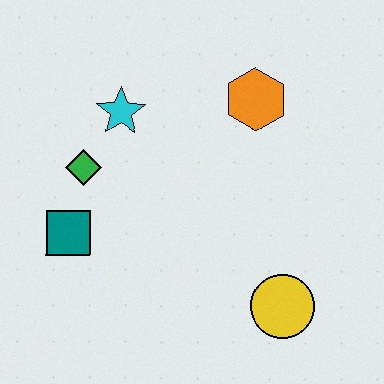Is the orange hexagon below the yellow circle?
No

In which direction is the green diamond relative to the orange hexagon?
The green diamond is to the left of the orange hexagon.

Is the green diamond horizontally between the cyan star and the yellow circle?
No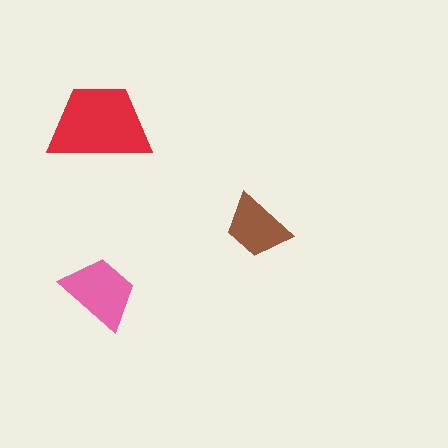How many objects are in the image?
There are 3 objects in the image.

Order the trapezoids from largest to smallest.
the red one, the pink one, the brown one.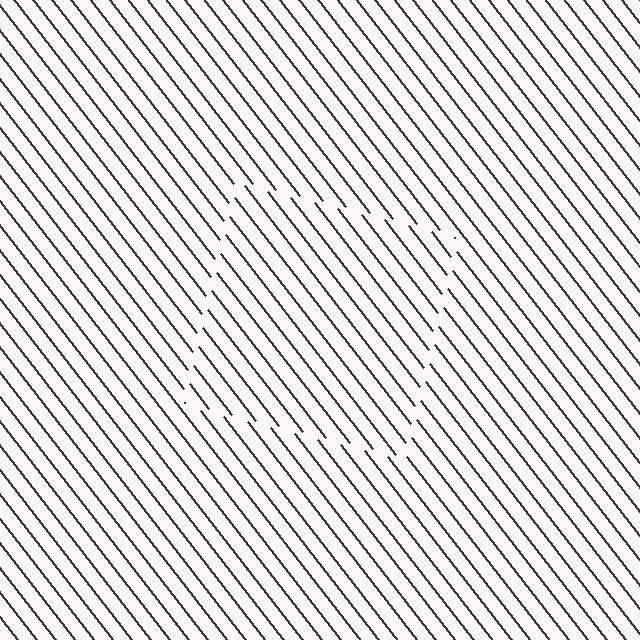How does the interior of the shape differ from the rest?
The interior of the shape contains the same grating, shifted by half a period — the contour is defined by the phase discontinuity where line-ends from the inner and outer gratings abut.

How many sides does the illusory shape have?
4 sides — the line-ends trace a square.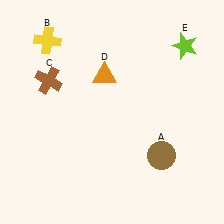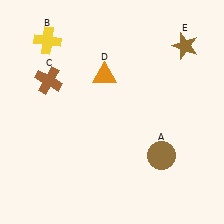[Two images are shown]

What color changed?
The star (E) changed from lime in Image 1 to brown in Image 2.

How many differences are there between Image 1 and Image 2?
There is 1 difference between the two images.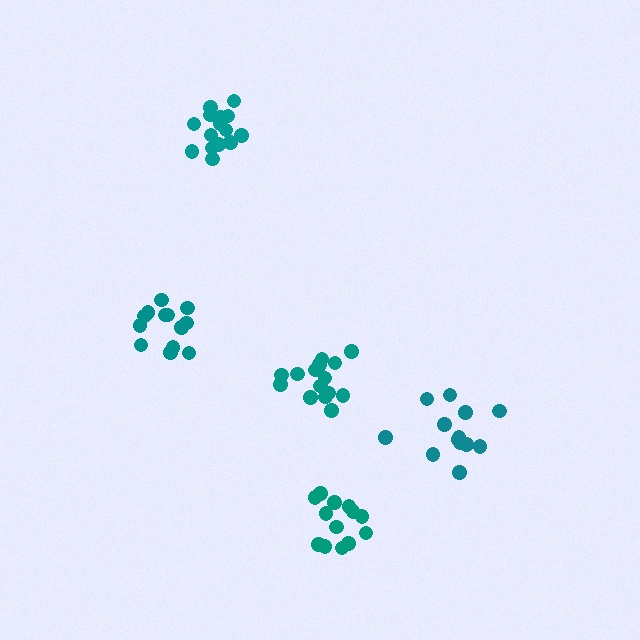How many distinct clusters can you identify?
There are 5 distinct clusters.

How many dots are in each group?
Group 1: 13 dots, Group 2: 16 dots, Group 3: 13 dots, Group 4: 16 dots, Group 5: 13 dots (71 total).